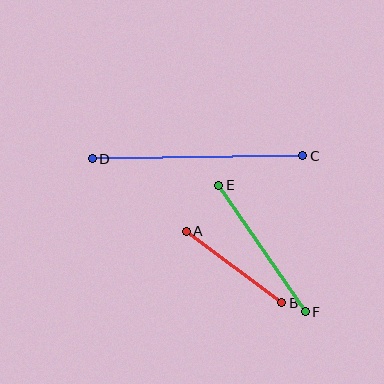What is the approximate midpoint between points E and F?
The midpoint is at approximately (262, 249) pixels.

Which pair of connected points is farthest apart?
Points C and D are farthest apart.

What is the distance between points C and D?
The distance is approximately 211 pixels.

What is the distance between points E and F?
The distance is approximately 153 pixels.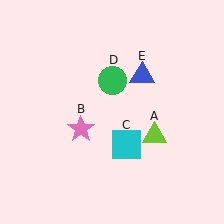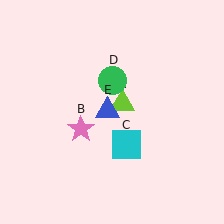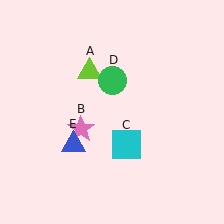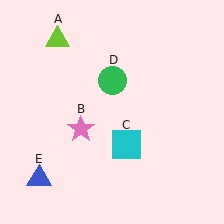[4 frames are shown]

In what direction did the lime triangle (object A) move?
The lime triangle (object A) moved up and to the left.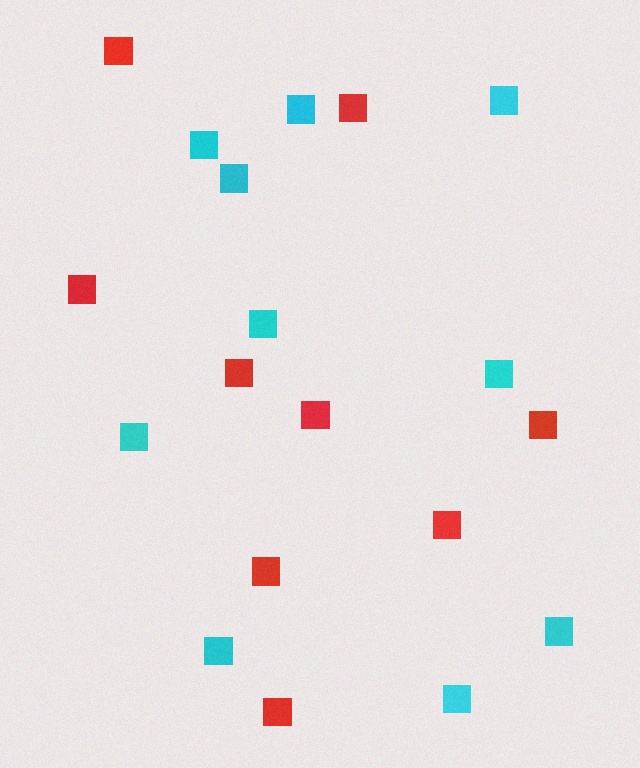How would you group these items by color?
There are 2 groups: one group of cyan squares (10) and one group of red squares (9).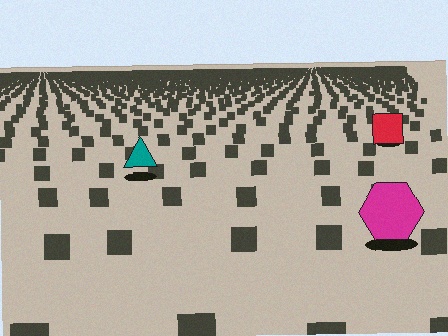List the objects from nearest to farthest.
From nearest to farthest: the magenta hexagon, the teal triangle, the red square.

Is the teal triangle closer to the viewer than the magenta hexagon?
No. The magenta hexagon is closer — you can tell from the texture gradient: the ground texture is coarser near it.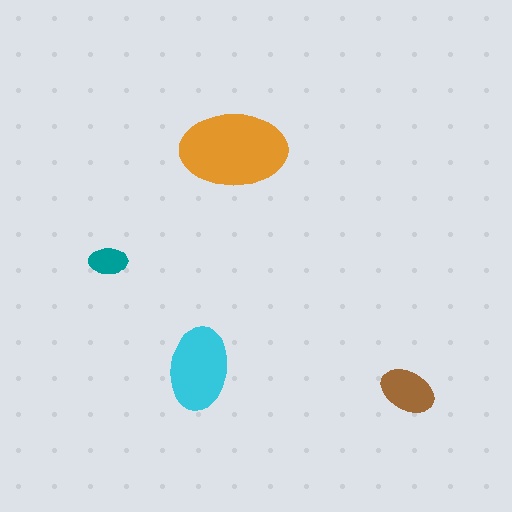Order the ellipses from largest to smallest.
the orange one, the cyan one, the brown one, the teal one.